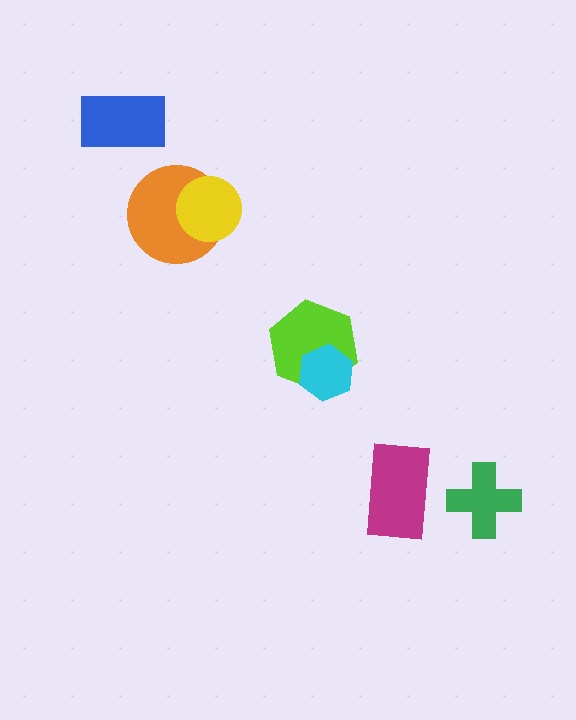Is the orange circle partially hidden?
Yes, it is partially covered by another shape.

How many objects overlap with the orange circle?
1 object overlaps with the orange circle.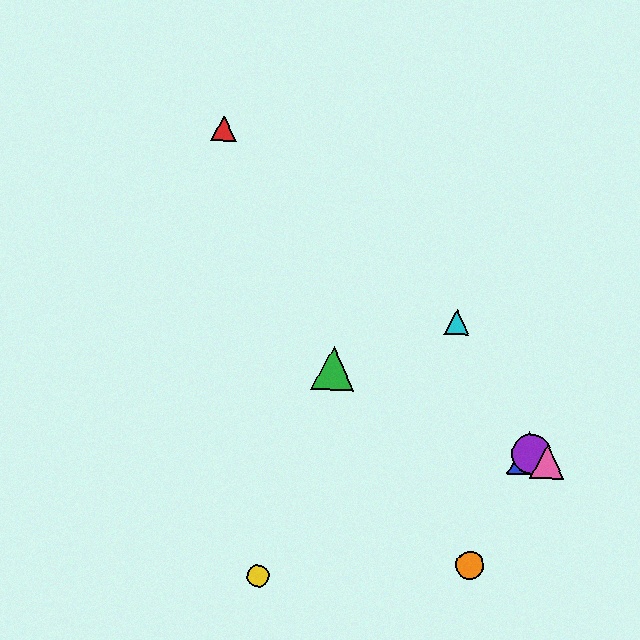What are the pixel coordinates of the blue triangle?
The blue triangle is at (529, 453).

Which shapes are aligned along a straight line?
The blue triangle, the green triangle, the purple circle, the pink triangle are aligned along a straight line.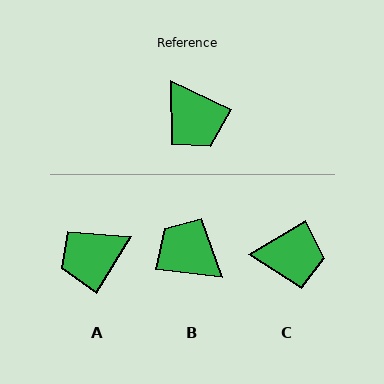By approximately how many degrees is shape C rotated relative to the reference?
Approximately 56 degrees counter-clockwise.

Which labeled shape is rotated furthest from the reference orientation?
B, about 162 degrees away.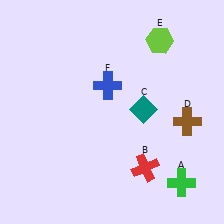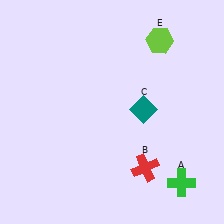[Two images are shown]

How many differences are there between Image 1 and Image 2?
There are 2 differences between the two images.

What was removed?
The brown cross (D), the blue cross (F) were removed in Image 2.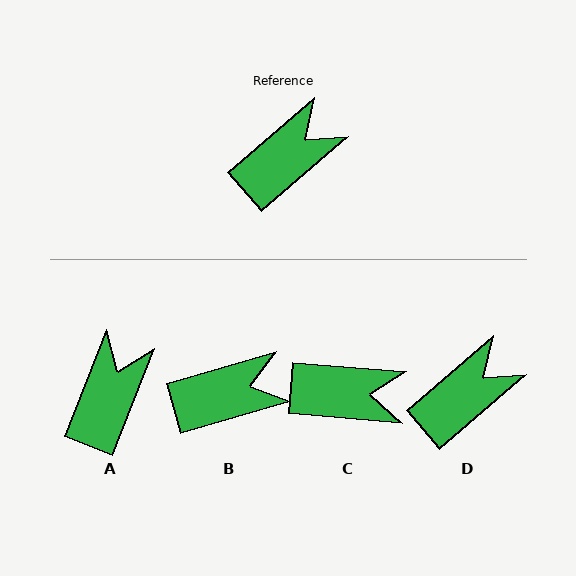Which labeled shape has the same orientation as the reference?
D.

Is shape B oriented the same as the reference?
No, it is off by about 25 degrees.